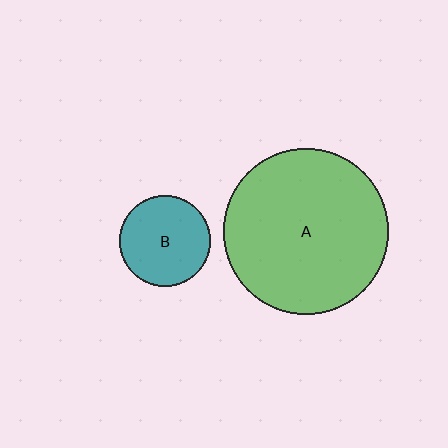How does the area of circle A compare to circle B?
Approximately 3.3 times.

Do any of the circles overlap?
No, none of the circles overlap.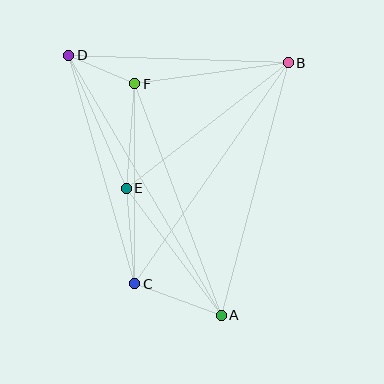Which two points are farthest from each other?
Points A and D are farthest from each other.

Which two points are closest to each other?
Points D and F are closest to each other.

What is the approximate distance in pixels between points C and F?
The distance between C and F is approximately 200 pixels.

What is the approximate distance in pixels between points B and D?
The distance between B and D is approximately 219 pixels.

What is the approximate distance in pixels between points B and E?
The distance between B and E is approximately 205 pixels.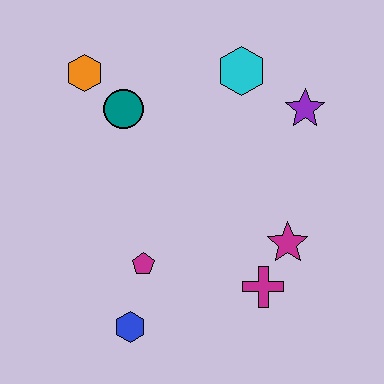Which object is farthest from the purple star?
The blue hexagon is farthest from the purple star.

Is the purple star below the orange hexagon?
Yes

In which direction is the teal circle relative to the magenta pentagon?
The teal circle is above the magenta pentagon.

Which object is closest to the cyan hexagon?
The purple star is closest to the cyan hexagon.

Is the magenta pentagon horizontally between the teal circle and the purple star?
Yes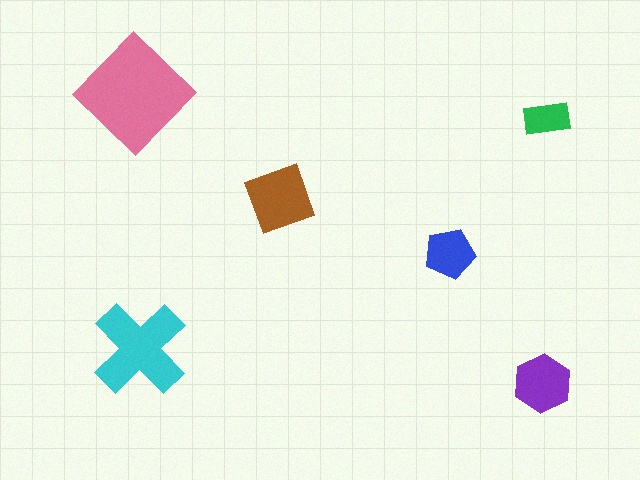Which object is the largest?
The pink diamond.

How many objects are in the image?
There are 6 objects in the image.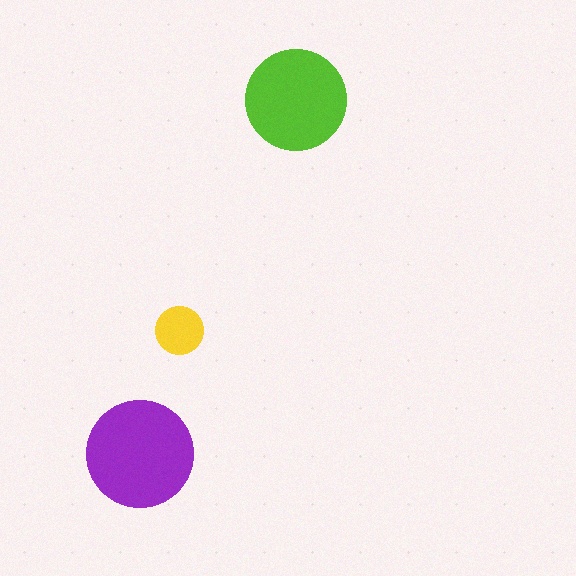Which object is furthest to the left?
The purple circle is leftmost.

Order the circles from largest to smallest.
the purple one, the lime one, the yellow one.